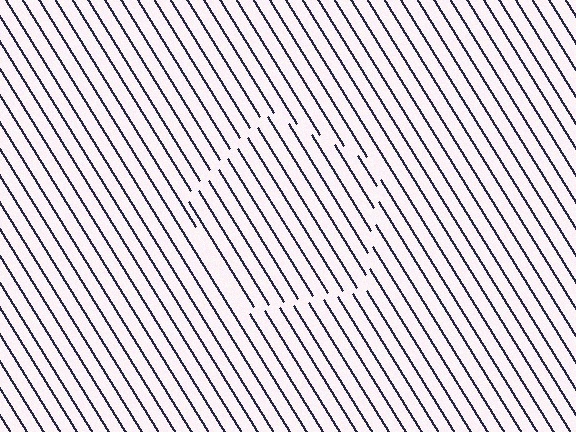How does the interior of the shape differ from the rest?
The interior of the shape contains the same grating, shifted by half a period — the contour is defined by the phase discontinuity where line-ends from the inner and outer gratings abut.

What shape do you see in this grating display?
An illusory pentagon. The interior of the shape contains the same grating, shifted by half a period — the contour is defined by the phase discontinuity where line-ends from the inner and outer gratings abut.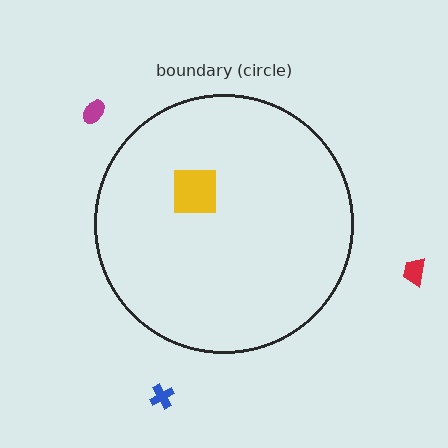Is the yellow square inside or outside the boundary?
Inside.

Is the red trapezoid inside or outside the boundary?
Outside.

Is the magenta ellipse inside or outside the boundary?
Outside.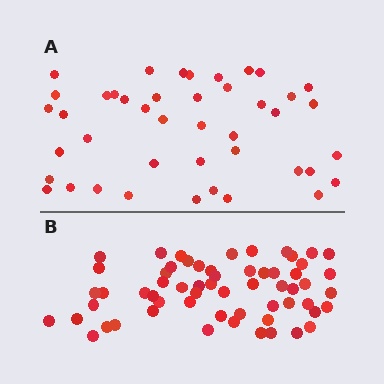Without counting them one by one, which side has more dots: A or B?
Region B (the bottom region) has more dots.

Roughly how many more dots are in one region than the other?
Region B has approximately 15 more dots than region A.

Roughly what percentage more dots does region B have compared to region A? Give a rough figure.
About 40% more.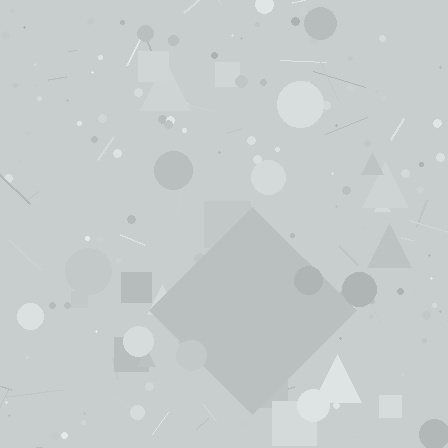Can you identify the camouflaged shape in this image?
The camouflaged shape is a diamond.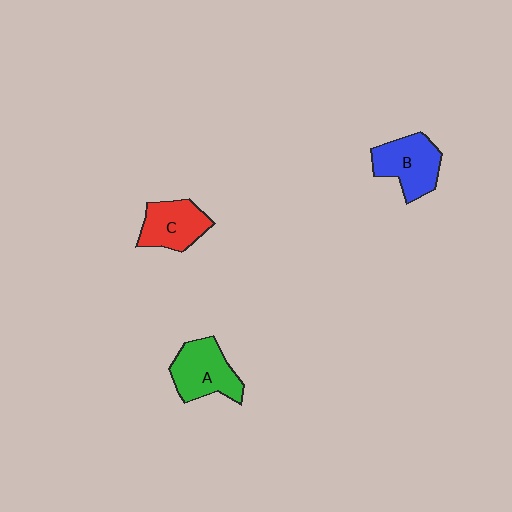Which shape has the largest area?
Shape A (green).